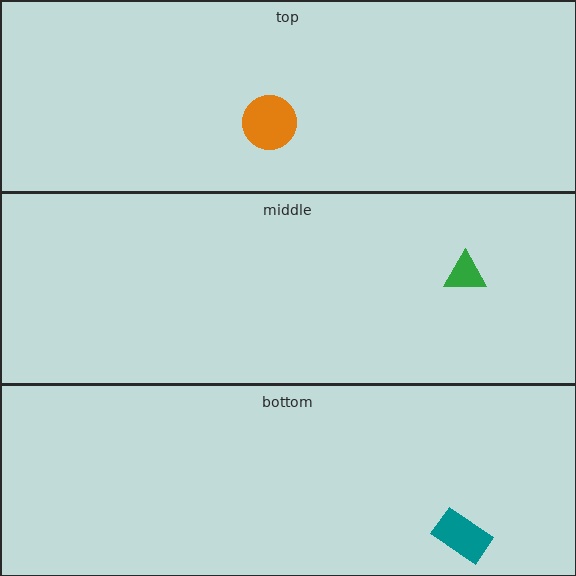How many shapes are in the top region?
1.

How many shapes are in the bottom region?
1.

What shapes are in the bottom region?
The teal rectangle.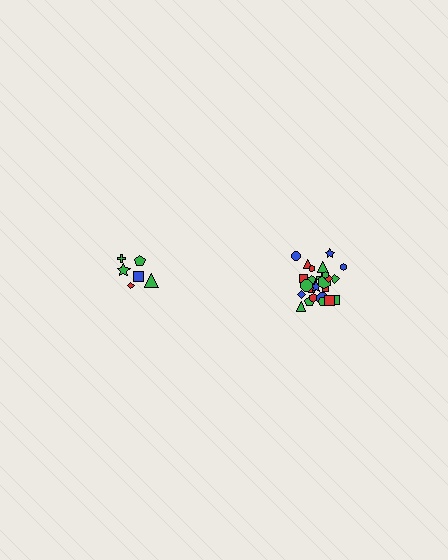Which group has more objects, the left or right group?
The right group.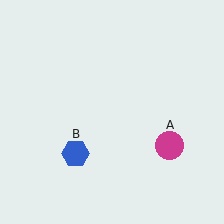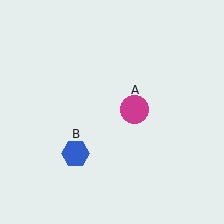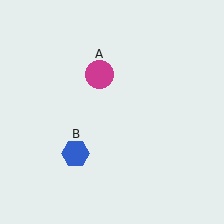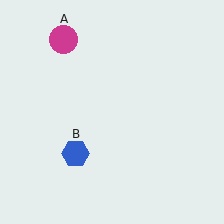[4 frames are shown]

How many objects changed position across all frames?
1 object changed position: magenta circle (object A).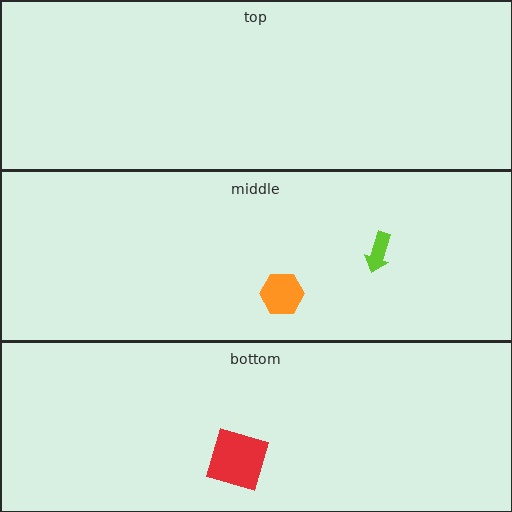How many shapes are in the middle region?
2.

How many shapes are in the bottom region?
1.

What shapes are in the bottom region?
The red square.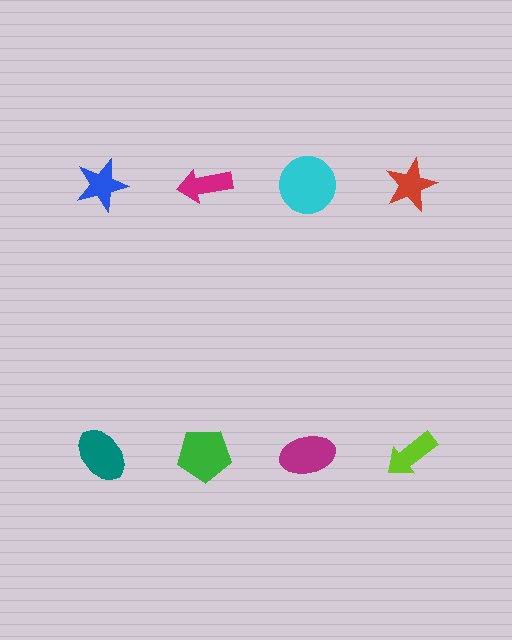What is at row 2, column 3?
A magenta ellipse.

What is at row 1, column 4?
A red star.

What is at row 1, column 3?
A cyan circle.